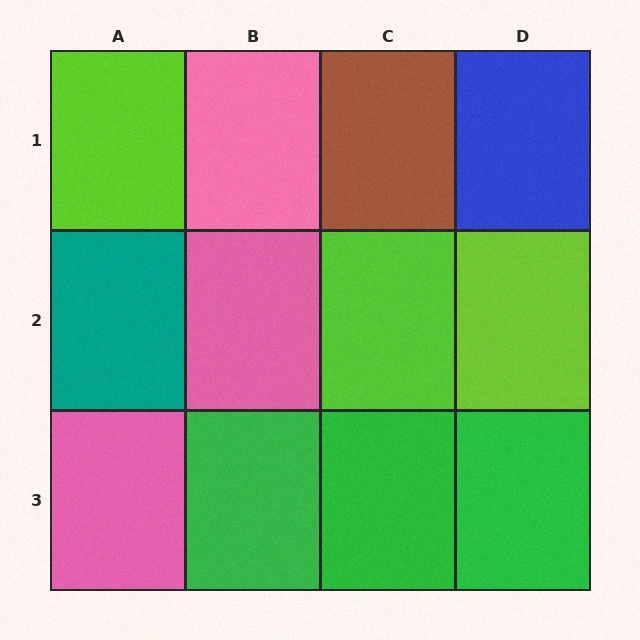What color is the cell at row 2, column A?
Teal.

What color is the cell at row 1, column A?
Lime.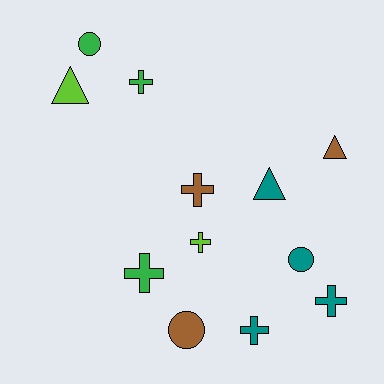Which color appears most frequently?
Teal, with 4 objects.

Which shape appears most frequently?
Cross, with 6 objects.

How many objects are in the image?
There are 12 objects.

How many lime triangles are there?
There is 1 lime triangle.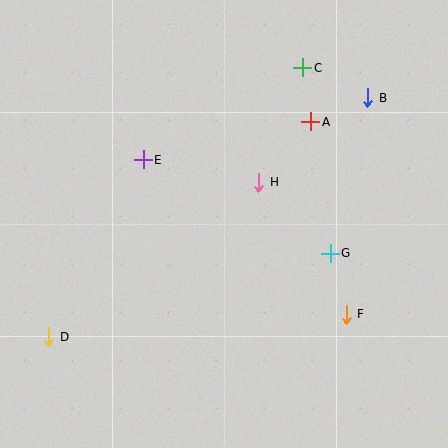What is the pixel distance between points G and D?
The distance between G and D is 294 pixels.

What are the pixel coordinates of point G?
Point G is at (330, 253).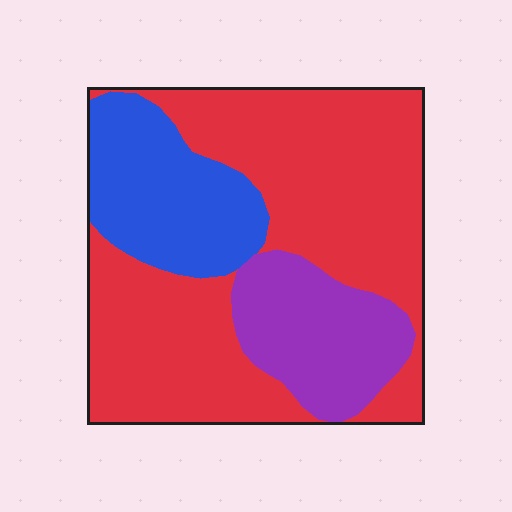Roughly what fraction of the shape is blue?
Blue covers 20% of the shape.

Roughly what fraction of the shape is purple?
Purple covers around 20% of the shape.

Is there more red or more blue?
Red.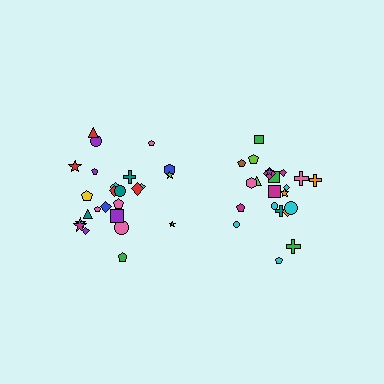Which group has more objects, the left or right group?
The left group.